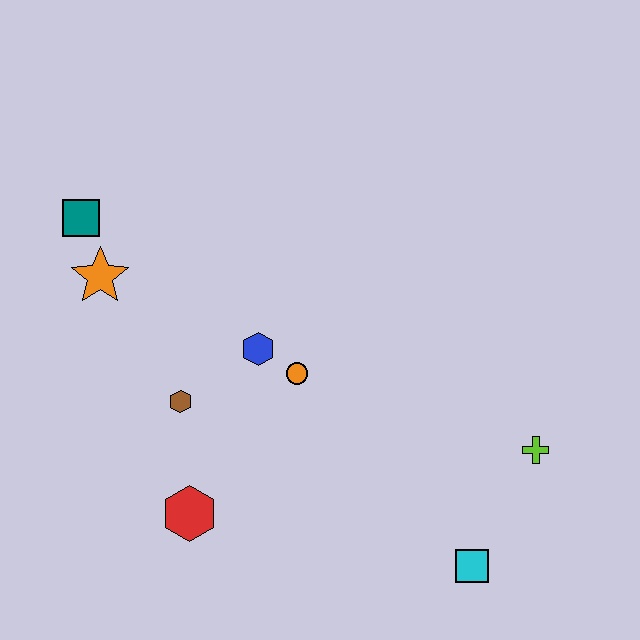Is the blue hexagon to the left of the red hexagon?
No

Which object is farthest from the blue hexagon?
The cyan square is farthest from the blue hexagon.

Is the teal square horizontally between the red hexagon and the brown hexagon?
No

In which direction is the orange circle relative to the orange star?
The orange circle is to the right of the orange star.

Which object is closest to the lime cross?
The cyan square is closest to the lime cross.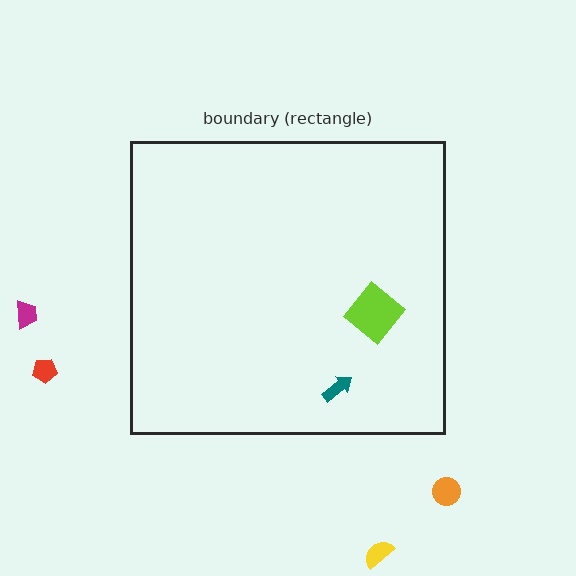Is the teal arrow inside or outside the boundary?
Inside.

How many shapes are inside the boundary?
2 inside, 4 outside.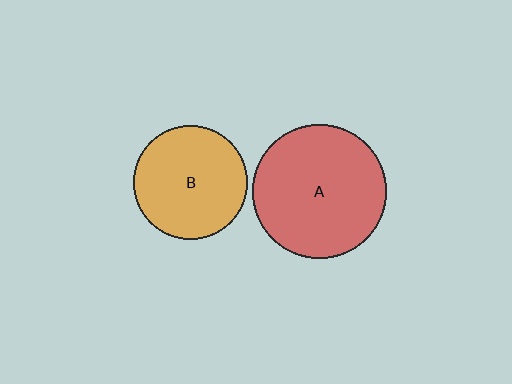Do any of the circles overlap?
No, none of the circles overlap.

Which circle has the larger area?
Circle A (red).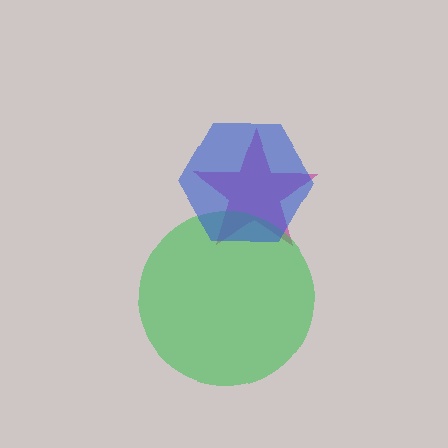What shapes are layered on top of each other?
The layered shapes are: a magenta star, a green circle, a blue hexagon.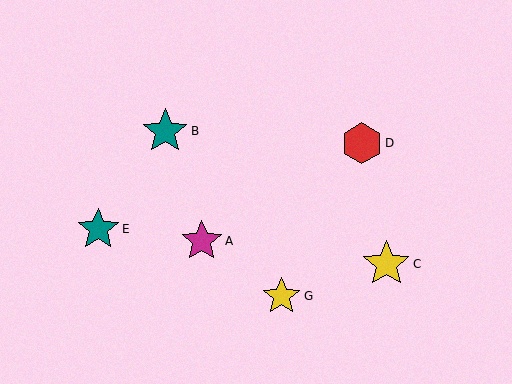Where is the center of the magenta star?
The center of the magenta star is at (202, 241).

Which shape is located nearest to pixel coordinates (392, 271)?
The yellow star (labeled C) at (386, 264) is nearest to that location.